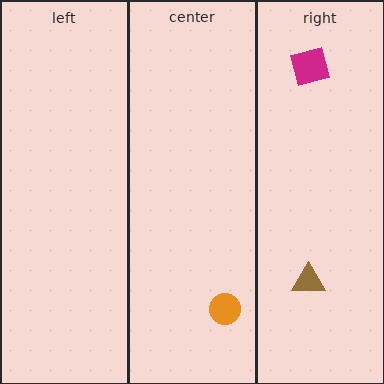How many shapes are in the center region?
1.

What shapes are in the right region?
The brown triangle, the magenta square.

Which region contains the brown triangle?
The right region.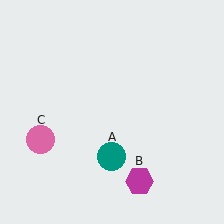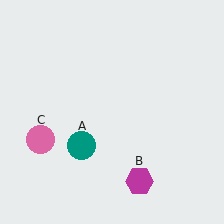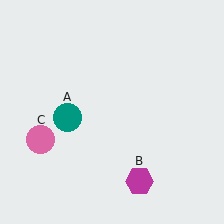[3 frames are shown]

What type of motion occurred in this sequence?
The teal circle (object A) rotated clockwise around the center of the scene.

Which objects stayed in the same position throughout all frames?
Magenta hexagon (object B) and pink circle (object C) remained stationary.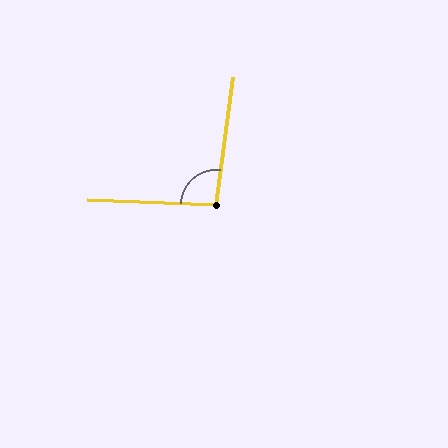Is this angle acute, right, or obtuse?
It is obtuse.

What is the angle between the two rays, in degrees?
Approximately 96 degrees.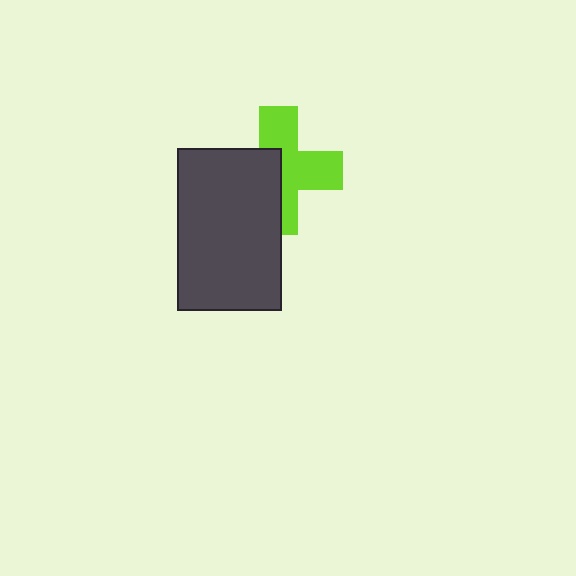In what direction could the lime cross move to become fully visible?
The lime cross could move right. That would shift it out from behind the dark gray rectangle entirely.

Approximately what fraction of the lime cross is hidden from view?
Roughly 44% of the lime cross is hidden behind the dark gray rectangle.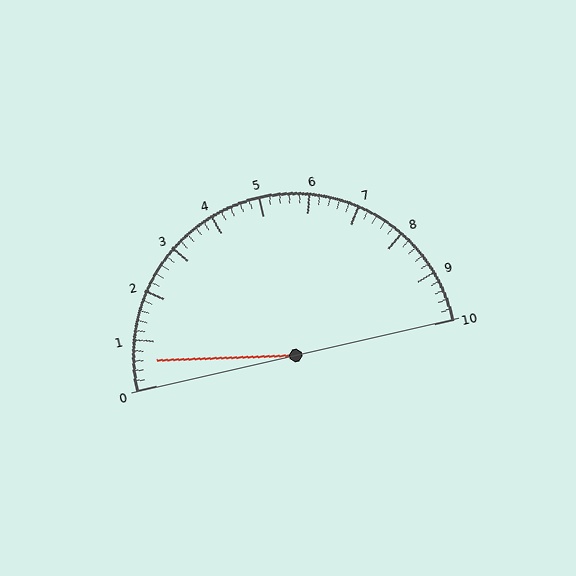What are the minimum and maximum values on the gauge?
The gauge ranges from 0 to 10.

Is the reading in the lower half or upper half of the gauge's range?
The reading is in the lower half of the range (0 to 10).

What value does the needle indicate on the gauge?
The needle indicates approximately 0.6.